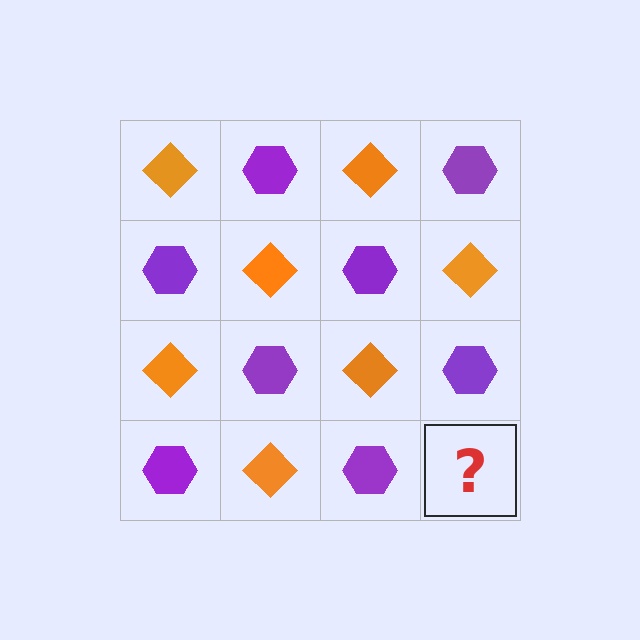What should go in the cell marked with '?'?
The missing cell should contain an orange diamond.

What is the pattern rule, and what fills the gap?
The rule is that it alternates orange diamond and purple hexagon in a checkerboard pattern. The gap should be filled with an orange diamond.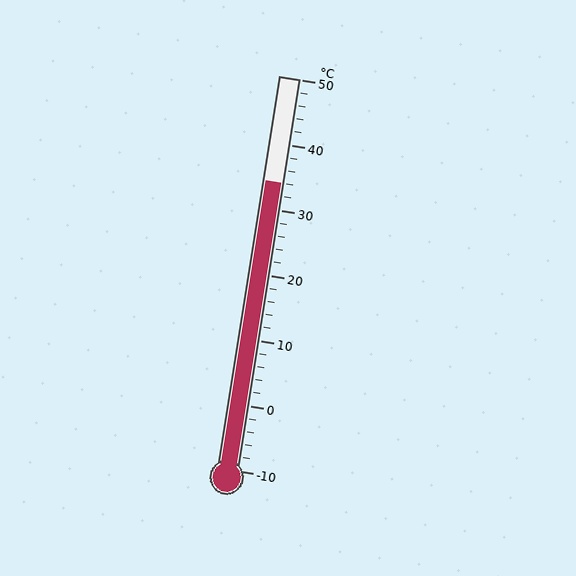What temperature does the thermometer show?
The thermometer shows approximately 34°C.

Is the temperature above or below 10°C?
The temperature is above 10°C.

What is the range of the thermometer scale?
The thermometer scale ranges from -10°C to 50°C.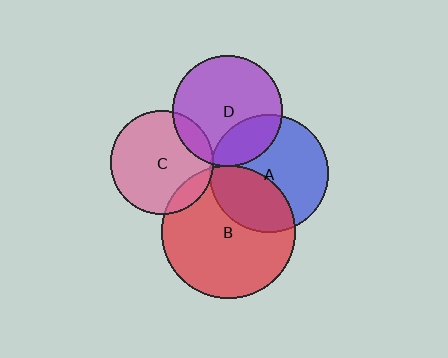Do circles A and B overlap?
Yes.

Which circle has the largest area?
Circle B (red).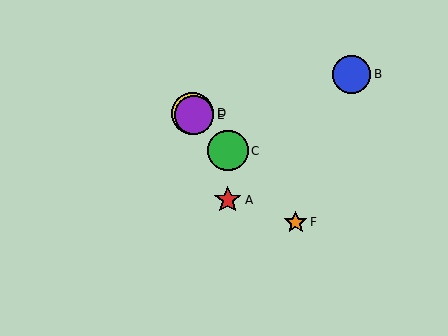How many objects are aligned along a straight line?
4 objects (C, D, E, F) are aligned along a straight line.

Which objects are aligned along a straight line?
Objects C, D, E, F are aligned along a straight line.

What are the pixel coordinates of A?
Object A is at (228, 200).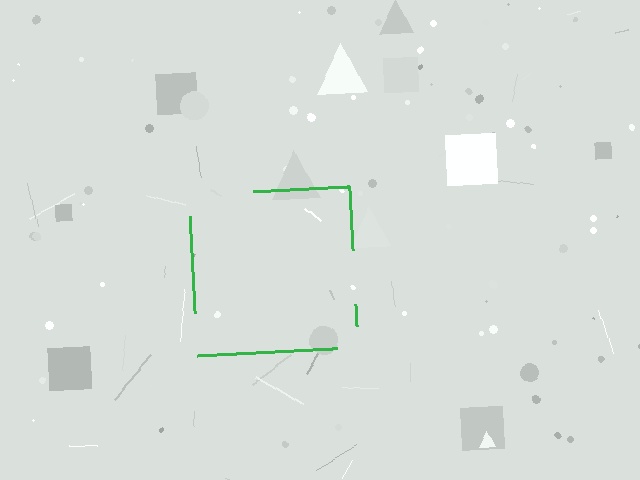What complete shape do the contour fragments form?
The contour fragments form a square.